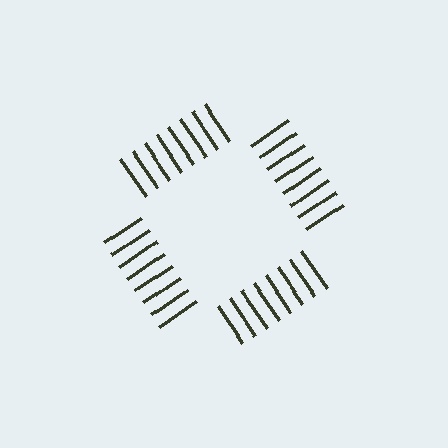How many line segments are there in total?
32 — 8 along each of the 4 edges.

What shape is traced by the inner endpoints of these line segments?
An illusory square — the line segments terminate on its edges but no continuous stroke is drawn.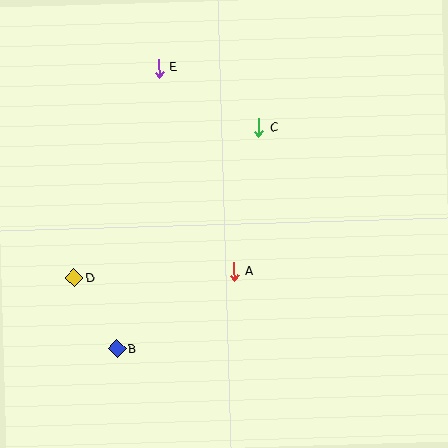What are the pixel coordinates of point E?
Point E is at (159, 68).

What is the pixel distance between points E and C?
The distance between E and C is 117 pixels.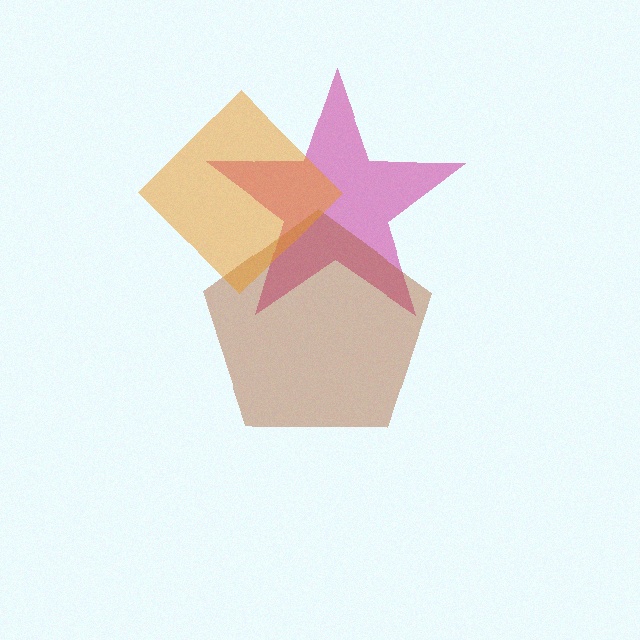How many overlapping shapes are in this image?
There are 3 overlapping shapes in the image.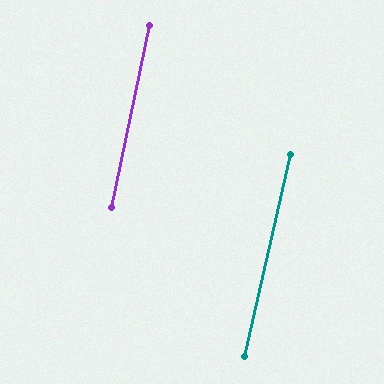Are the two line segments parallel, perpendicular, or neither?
Parallel — their directions differ by only 0.7°.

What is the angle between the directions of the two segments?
Approximately 1 degree.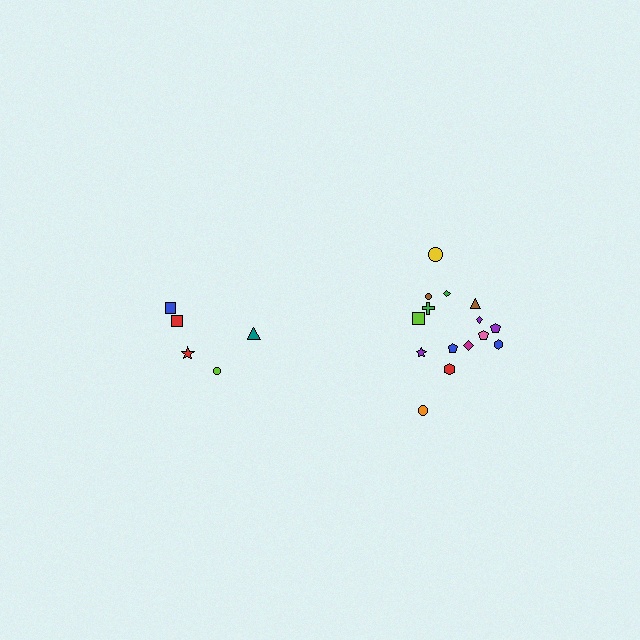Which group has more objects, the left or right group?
The right group.